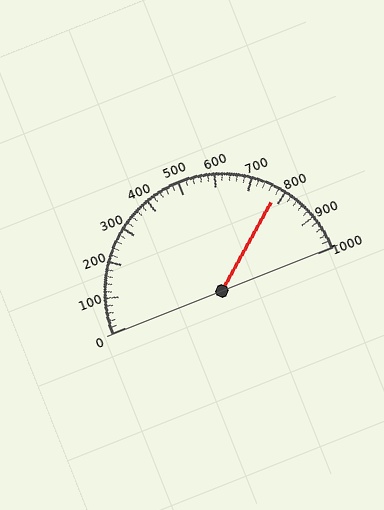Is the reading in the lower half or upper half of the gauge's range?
The reading is in the upper half of the range (0 to 1000).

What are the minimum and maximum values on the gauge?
The gauge ranges from 0 to 1000.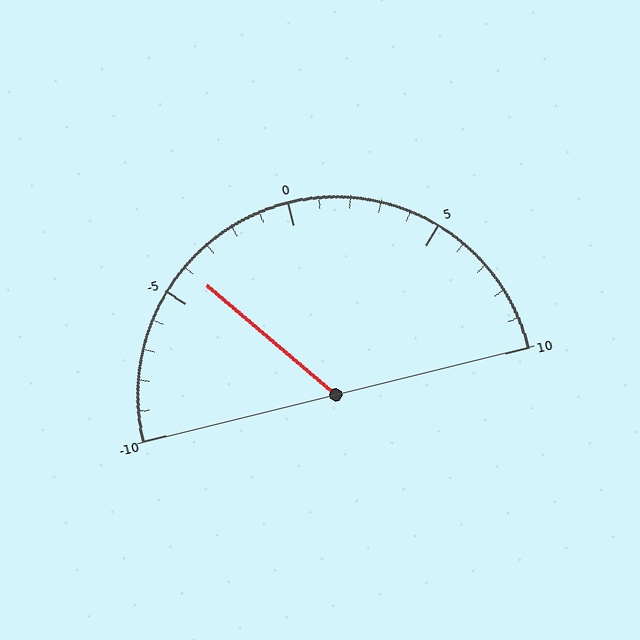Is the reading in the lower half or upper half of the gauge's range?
The reading is in the lower half of the range (-10 to 10).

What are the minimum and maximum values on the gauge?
The gauge ranges from -10 to 10.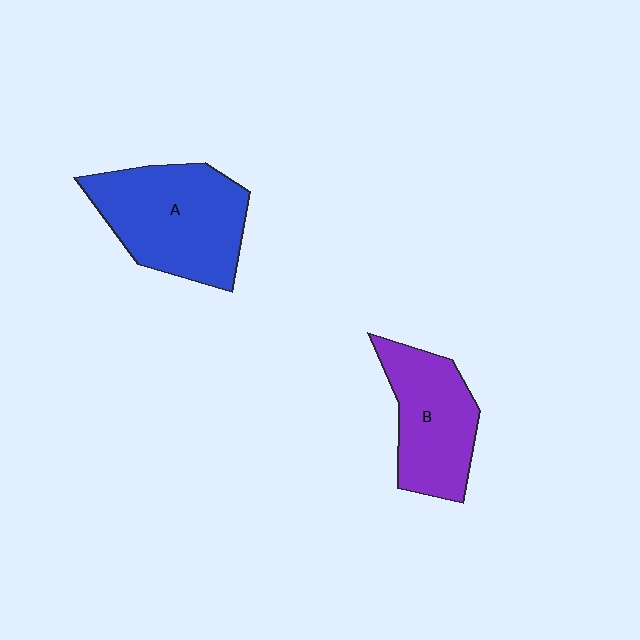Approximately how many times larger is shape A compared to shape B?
Approximately 1.3 times.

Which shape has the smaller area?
Shape B (purple).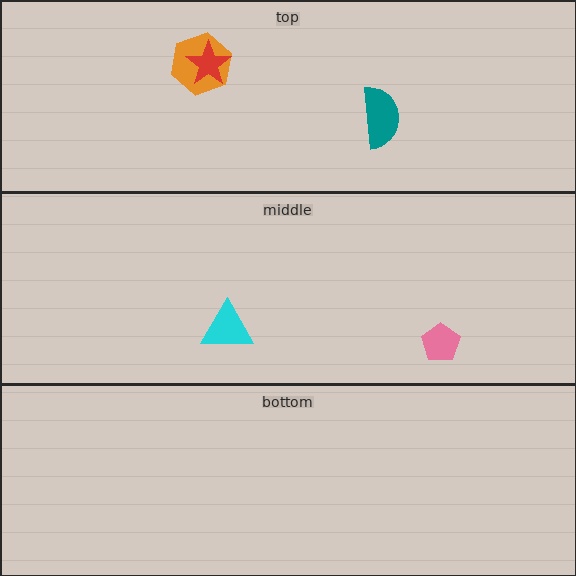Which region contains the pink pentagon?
The middle region.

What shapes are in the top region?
The teal semicircle, the orange hexagon, the red star.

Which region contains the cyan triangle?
The middle region.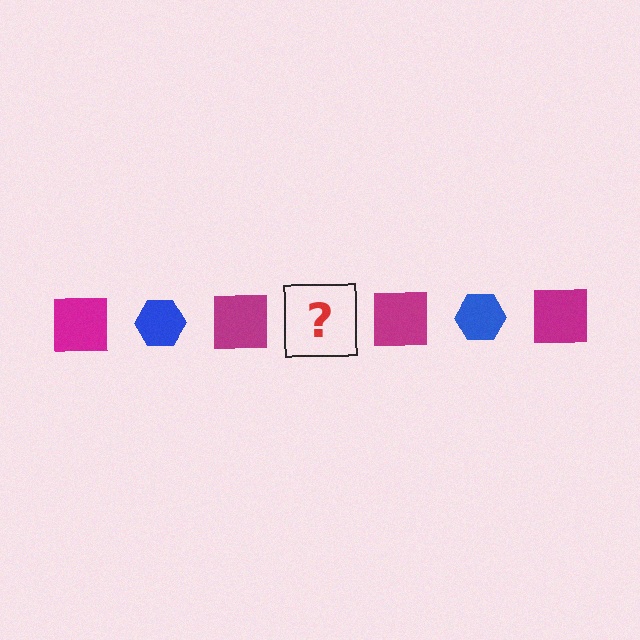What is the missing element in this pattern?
The missing element is a blue hexagon.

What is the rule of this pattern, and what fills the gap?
The rule is that the pattern alternates between magenta square and blue hexagon. The gap should be filled with a blue hexagon.